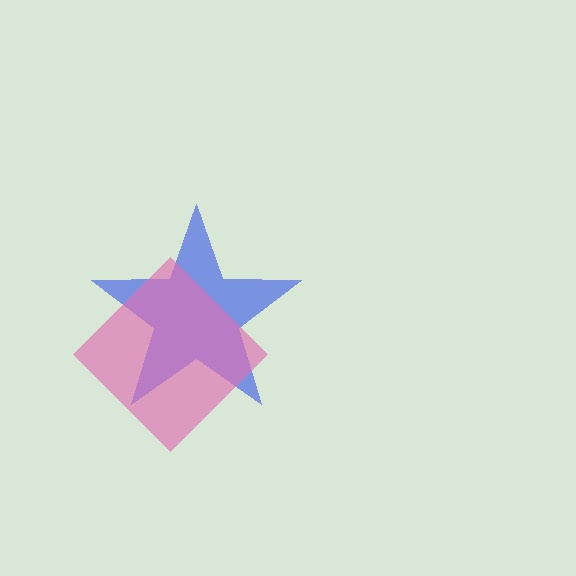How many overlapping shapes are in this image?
There are 2 overlapping shapes in the image.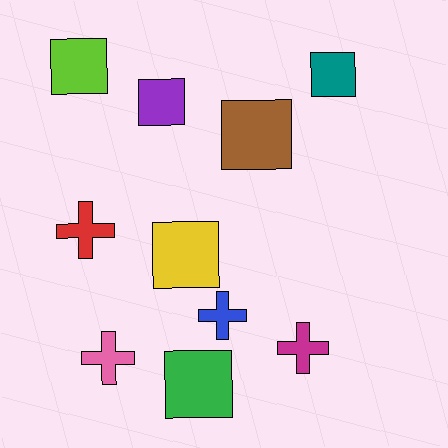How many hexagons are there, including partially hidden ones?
There are no hexagons.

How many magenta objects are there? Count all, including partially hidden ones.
There is 1 magenta object.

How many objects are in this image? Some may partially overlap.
There are 10 objects.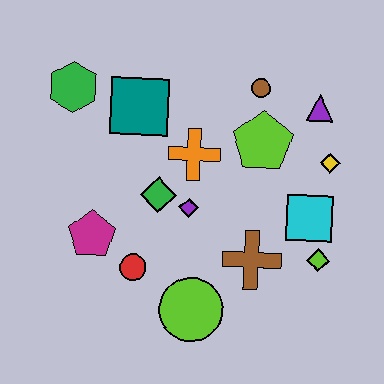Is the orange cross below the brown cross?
No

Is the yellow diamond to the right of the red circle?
Yes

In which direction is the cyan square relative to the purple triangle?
The cyan square is below the purple triangle.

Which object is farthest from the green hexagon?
The lime diamond is farthest from the green hexagon.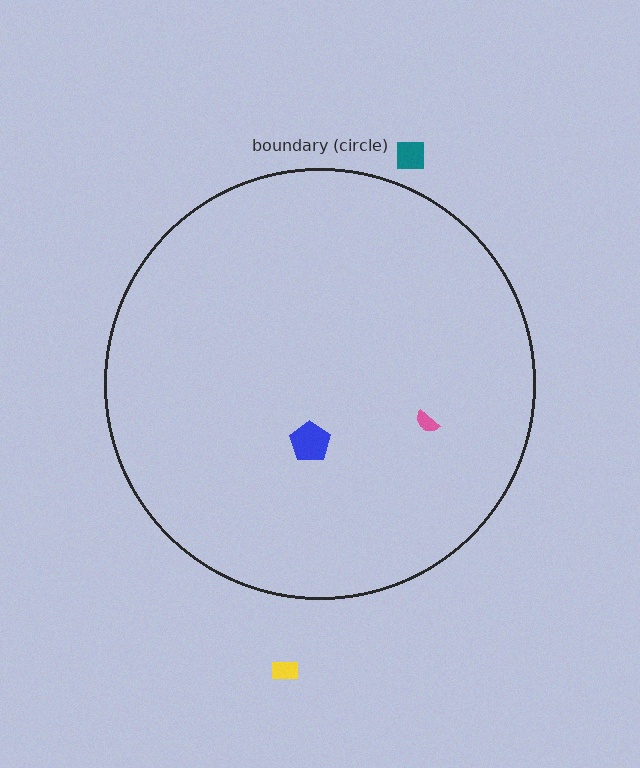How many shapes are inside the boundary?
2 inside, 2 outside.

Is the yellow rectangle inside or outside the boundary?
Outside.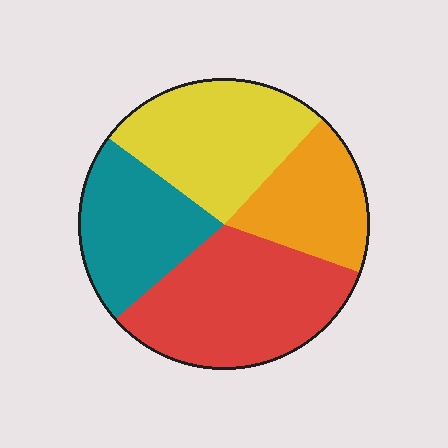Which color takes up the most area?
Red, at roughly 35%.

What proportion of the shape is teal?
Teal takes up about one fifth (1/5) of the shape.